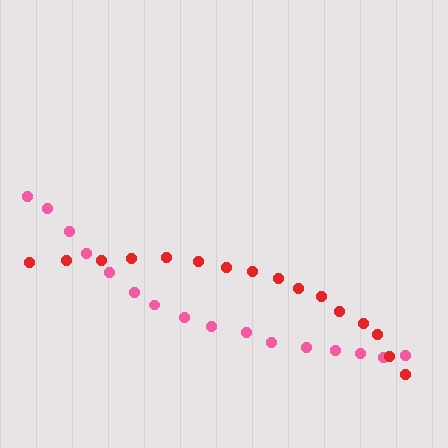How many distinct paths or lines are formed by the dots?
There are 2 distinct paths.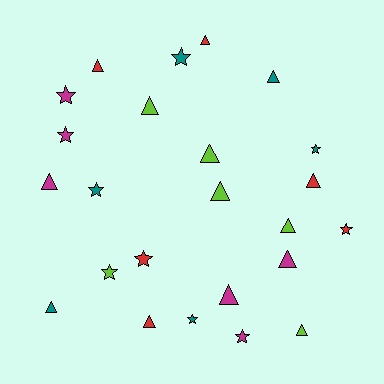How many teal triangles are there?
There are 2 teal triangles.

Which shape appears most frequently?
Triangle, with 14 objects.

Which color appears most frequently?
Magenta, with 6 objects.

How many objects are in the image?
There are 24 objects.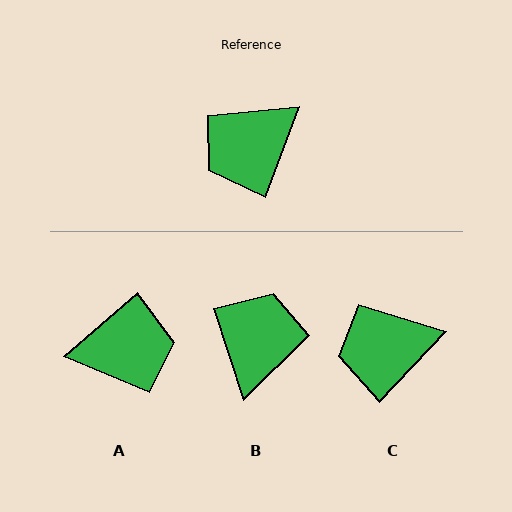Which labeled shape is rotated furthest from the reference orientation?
A, about 152 degrees away.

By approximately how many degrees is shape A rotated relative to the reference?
Approximately 152 degrees counter-clockwise.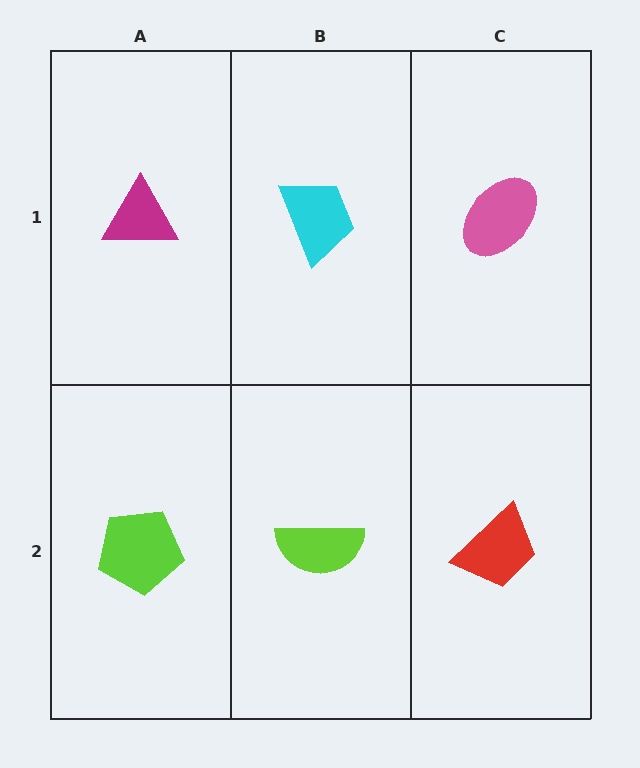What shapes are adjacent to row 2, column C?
A pink ellipse (row 1, column C), a lime semicircle (row 2, column B).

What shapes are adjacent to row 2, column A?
A magenta triangle (row 1, column A), a lime semicircle (row 2, column B).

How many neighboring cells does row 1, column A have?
2.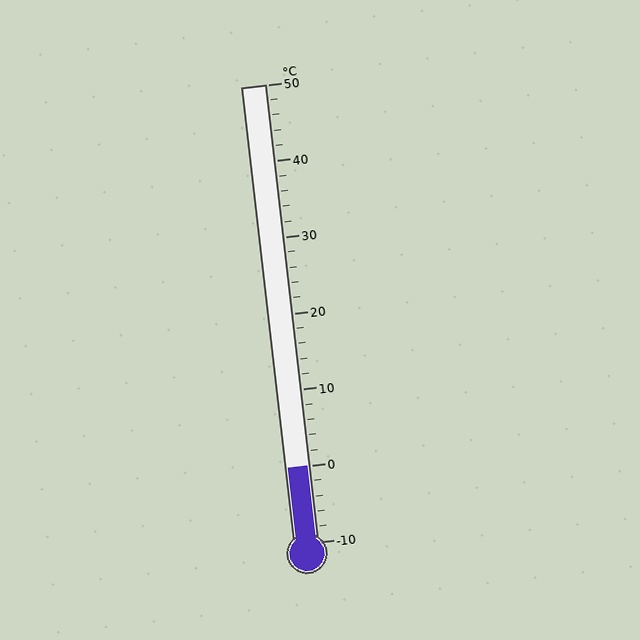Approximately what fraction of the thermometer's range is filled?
The thermometer is filled to approximately 15% of its range.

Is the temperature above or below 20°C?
The temperature is below 20°C.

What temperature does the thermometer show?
The thermometer shows approximately 0°C.